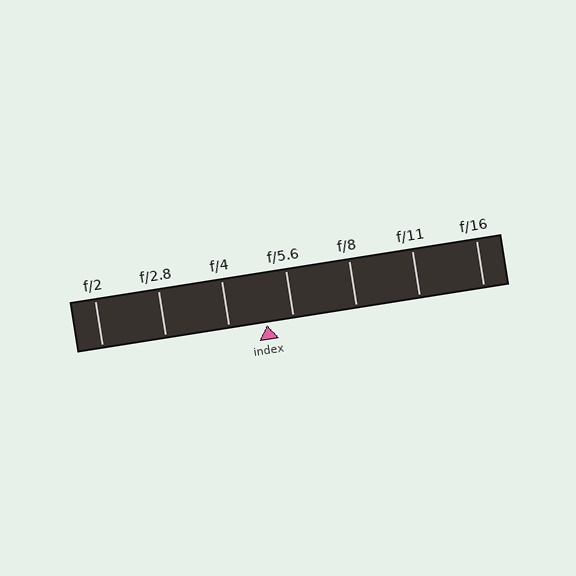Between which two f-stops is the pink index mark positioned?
The index mark is between f/4 and f/5.6.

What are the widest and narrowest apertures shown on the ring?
The widest aperture shown is f/2 and the narrowest is f/16.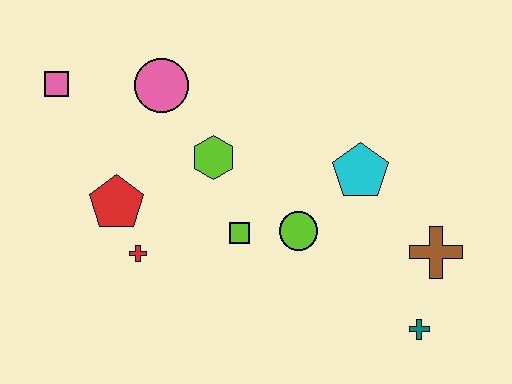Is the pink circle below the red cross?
No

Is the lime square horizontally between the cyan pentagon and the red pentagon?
Yes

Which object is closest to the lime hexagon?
The lime square is closest to the lime hexagon.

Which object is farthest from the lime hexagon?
The teal cross is farthest from the lime hexagon.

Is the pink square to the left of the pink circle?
Yes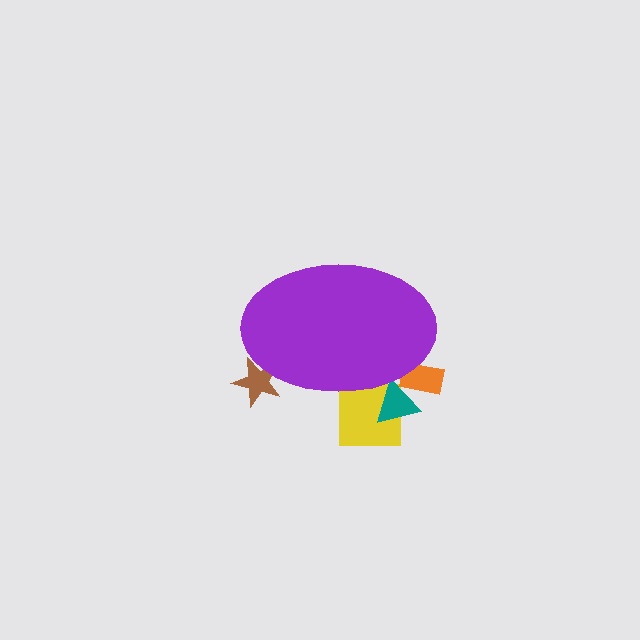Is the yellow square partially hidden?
Yes, the yellow square is partially hidden behind the purple ellipse.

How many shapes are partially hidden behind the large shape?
4 shapes are partially hidden.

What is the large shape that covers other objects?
A purple ellipse.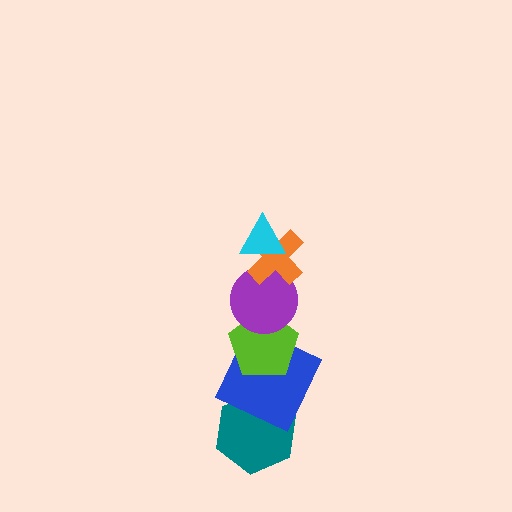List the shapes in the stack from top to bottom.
From top to bottom: the cyan triangle, the orange cross, the purple circle, the lime pentagon, the blue square, the teal hexagon.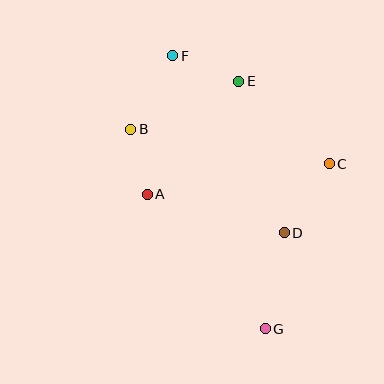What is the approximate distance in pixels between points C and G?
The distance between C and G is approximately 177 pixels.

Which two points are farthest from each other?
Points F and G are farthest from each other.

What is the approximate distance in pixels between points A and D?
The distance between A and D is approximately 142 pixels.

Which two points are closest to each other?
Points A and B are closest to each other.